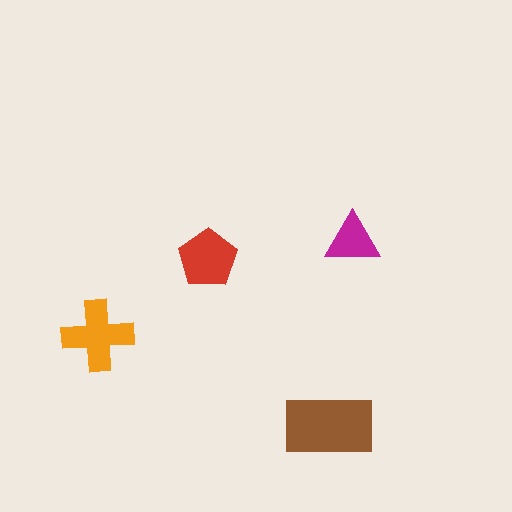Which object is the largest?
The brown rectangle.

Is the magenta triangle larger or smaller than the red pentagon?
Smaller.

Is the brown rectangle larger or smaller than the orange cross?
Larger.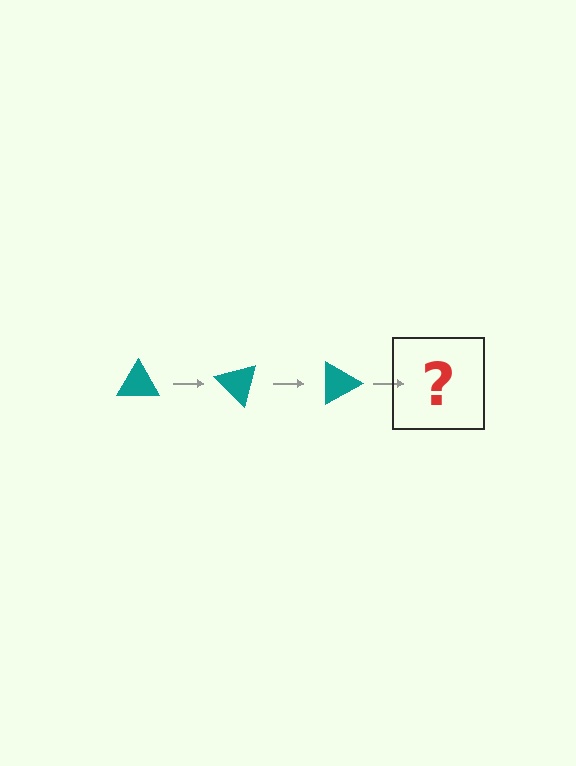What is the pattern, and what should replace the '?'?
The pattern is that the triangle rotates 45 degrees each step. The '?' should be a teal triangle rotated 135 degrees.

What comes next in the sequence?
The next element should be a teal triangle rotated 135 degrees.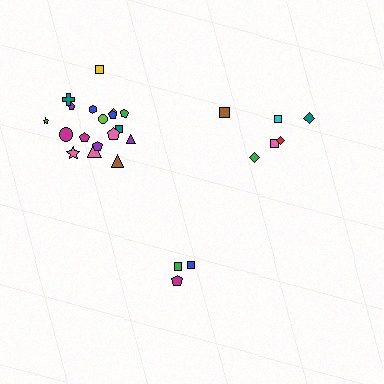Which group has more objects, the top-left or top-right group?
The top-left group.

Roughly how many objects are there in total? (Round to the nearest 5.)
Roughly 25 objects in total.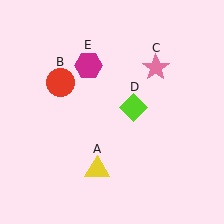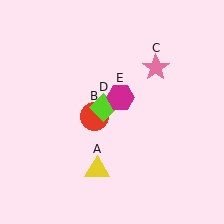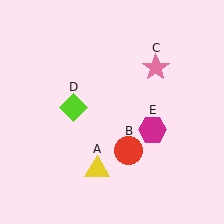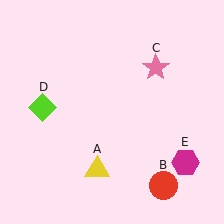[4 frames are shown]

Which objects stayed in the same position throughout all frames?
Yellow triangle (object A) and pink star (object C) remained stationary.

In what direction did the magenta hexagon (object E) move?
The magenta hexagon (object E) moved down and to the right.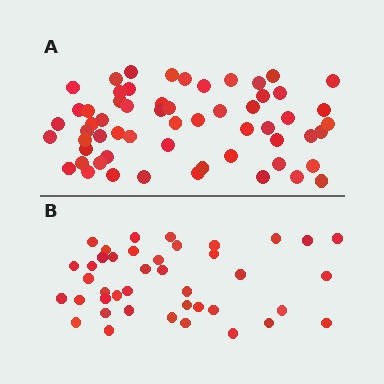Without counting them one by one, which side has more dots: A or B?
Region A (the top region) has more dots.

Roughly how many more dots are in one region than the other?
Region A has approximately 20 more dots than region B.